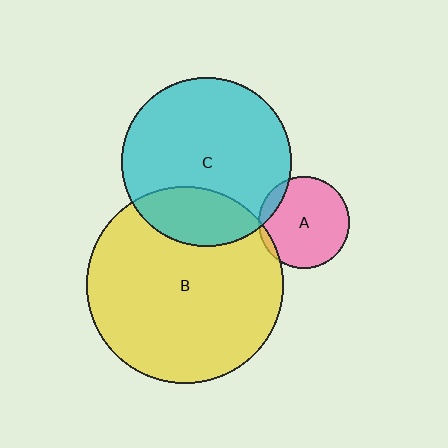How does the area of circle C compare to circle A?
Approximately 3.4 times.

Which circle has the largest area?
Circle B (yellow).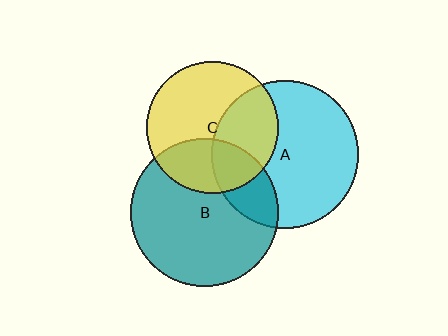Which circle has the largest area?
Circle A (cyan).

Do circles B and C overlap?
Yes.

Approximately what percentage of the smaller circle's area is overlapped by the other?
Approximately 30%.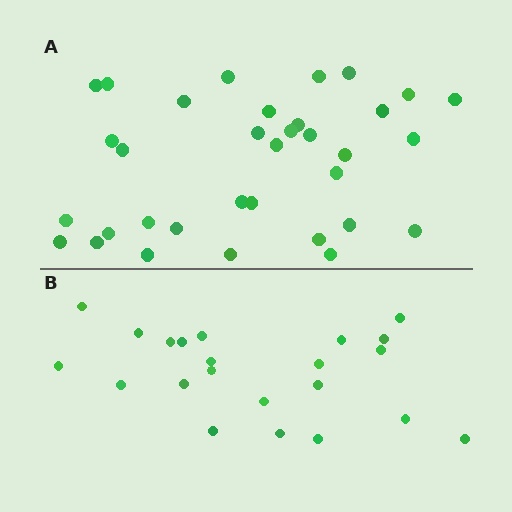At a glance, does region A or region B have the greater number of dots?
Region A (the top region) has more dots.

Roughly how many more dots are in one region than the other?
Region A has roughly 12 or so more dots than region B.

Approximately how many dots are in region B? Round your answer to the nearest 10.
About 20 dots. (The exact count is 22, which rounds to 20.)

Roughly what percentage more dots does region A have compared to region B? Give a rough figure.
About 55% more.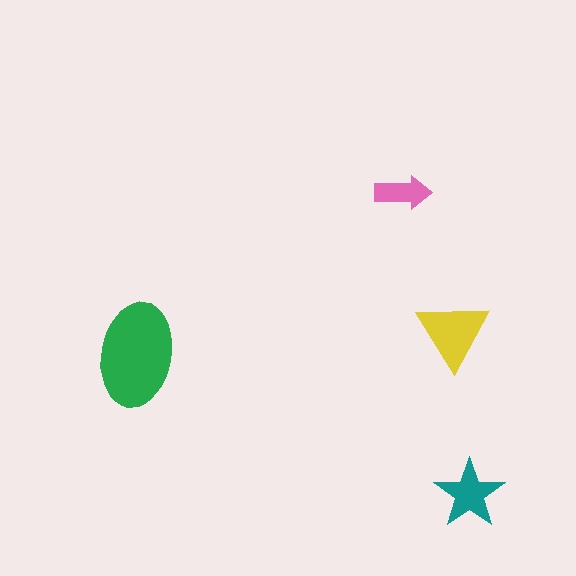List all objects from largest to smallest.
The green ellipse, the yellow triangle, the teal star, the pink arrow.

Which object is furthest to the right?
The teal star is rightmost.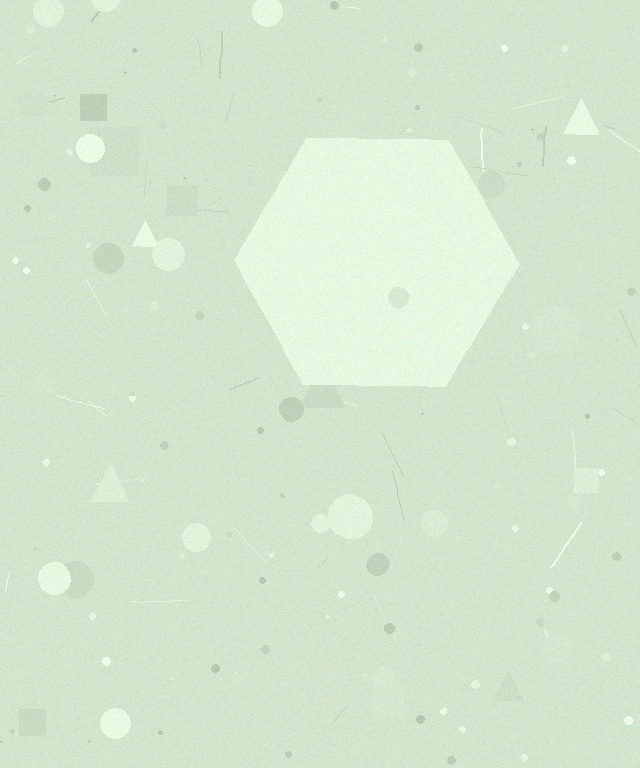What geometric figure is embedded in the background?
A hexagon is embedded in the background.